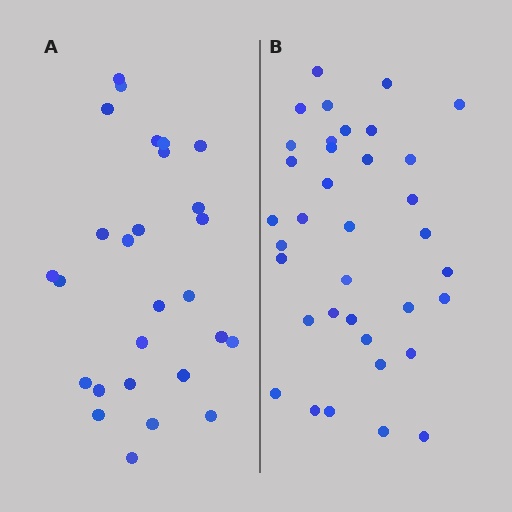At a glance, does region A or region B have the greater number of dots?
Region B (the right region) has more dots.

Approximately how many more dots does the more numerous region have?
Region B has roughly 8 or so more dots than region A.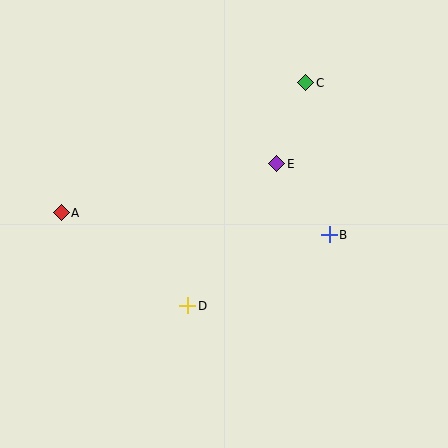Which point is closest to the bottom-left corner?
Point D is closest to the bottom-left corner.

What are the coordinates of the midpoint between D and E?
The midpoint between D and E is at (232, 235).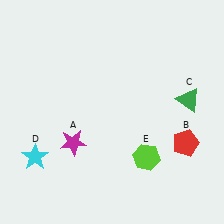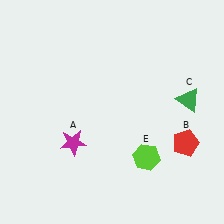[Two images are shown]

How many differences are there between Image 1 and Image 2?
There is 1 difference between the two images.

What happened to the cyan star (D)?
The cyan star (D) was removed in Image 2. It was in the bottom-left area of Image 1.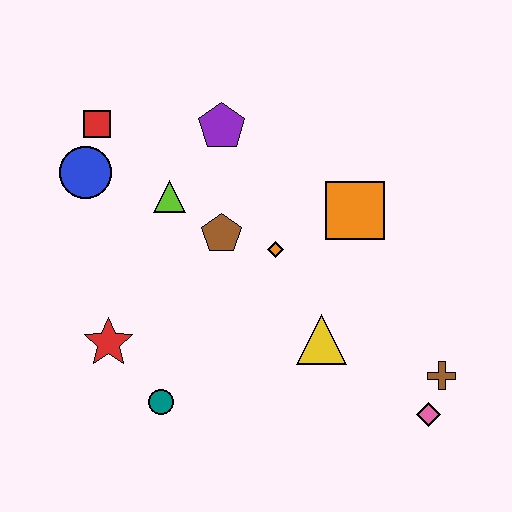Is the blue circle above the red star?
Yes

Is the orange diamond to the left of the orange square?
Yes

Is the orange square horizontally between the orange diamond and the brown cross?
Yes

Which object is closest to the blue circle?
The red square is closest to the blue circle.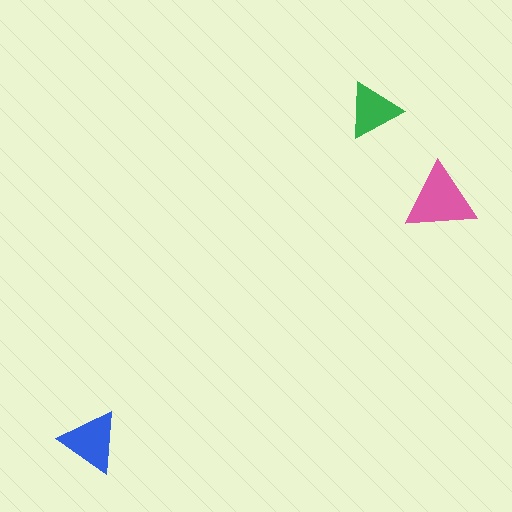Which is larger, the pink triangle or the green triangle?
The pink one.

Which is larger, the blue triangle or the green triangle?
The blue one.